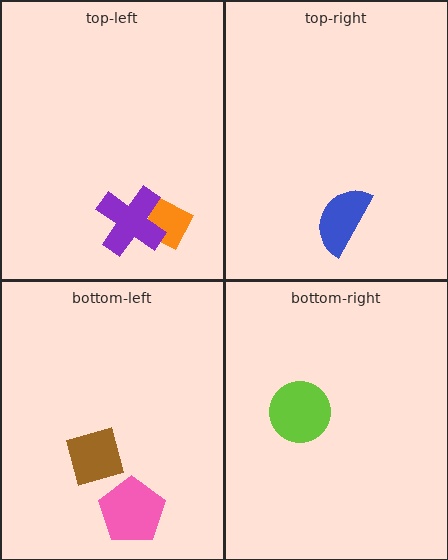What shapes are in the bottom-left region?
The pink pentagon, the brown square.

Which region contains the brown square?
The bottom-left region.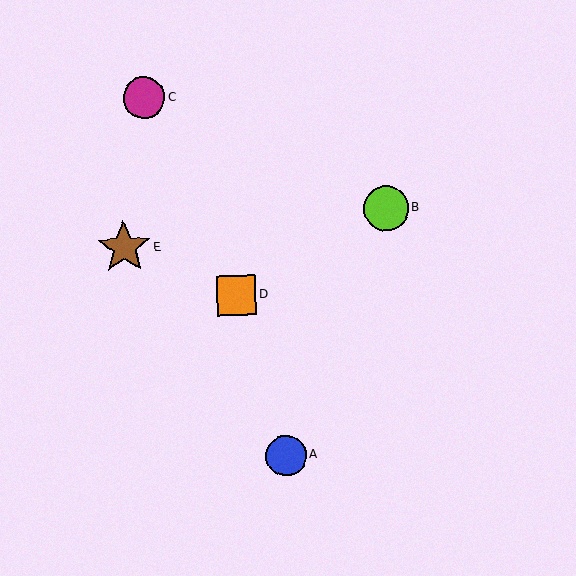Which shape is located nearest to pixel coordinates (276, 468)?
The blue circle (labeled A) at (286, 456) is nearest to that location.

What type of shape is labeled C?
Shape C is a magenta circle.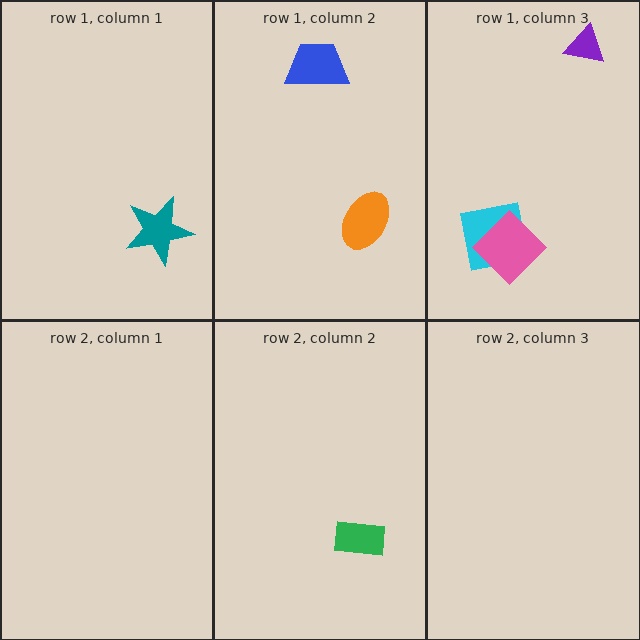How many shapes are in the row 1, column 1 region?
1.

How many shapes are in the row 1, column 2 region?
2.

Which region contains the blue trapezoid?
The row 1, column 2 region.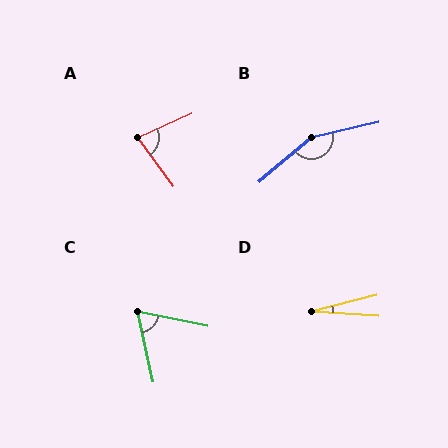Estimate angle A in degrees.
Approximately 79 degrees.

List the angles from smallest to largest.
D (18°), C (66°), A (79°), B (152°).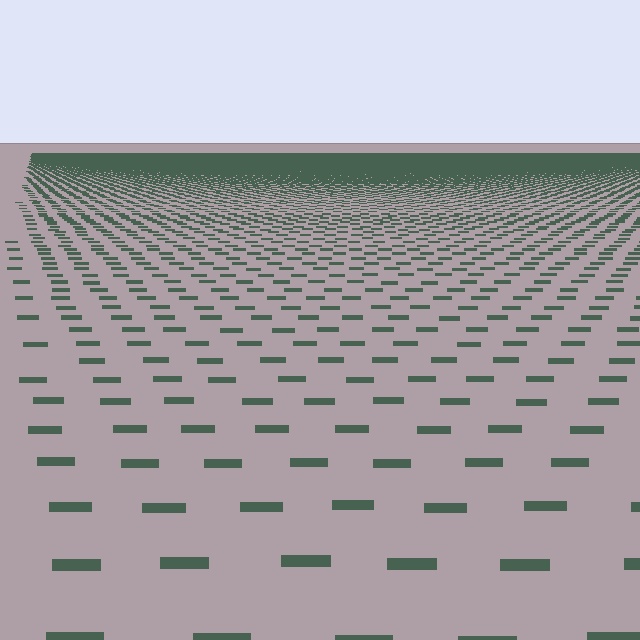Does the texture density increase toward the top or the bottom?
Density increases toward the top.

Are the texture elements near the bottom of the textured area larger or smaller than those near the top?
Larger. Near the bottom, elements are closer to the viewer and appear at a bigger on-screen size.